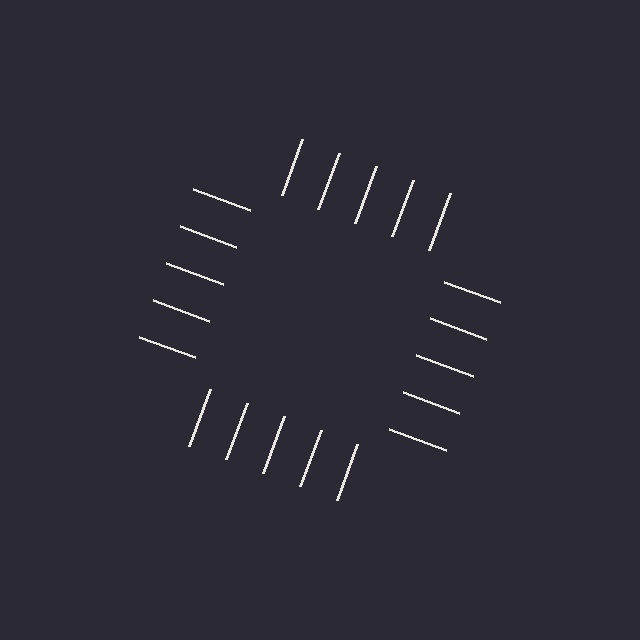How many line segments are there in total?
20 — 5 along each of the 4 edges.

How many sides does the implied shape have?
4 sides — the line-ends trace a square.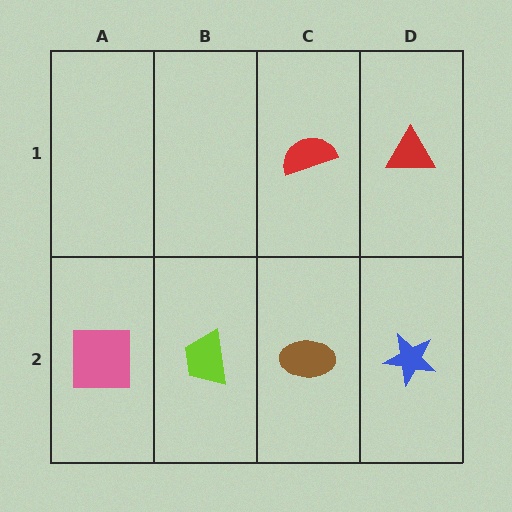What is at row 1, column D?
A red triangle.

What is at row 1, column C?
A red semicircle.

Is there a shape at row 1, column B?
No, that cell is empty.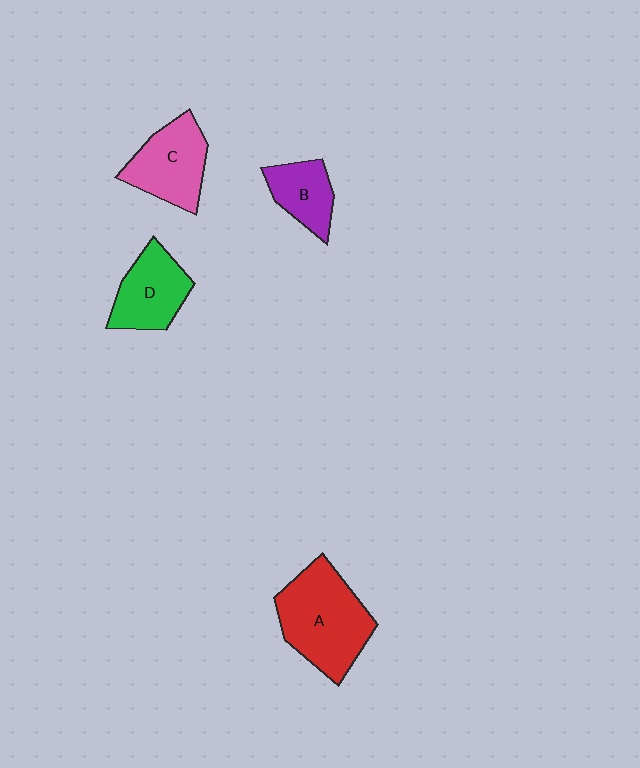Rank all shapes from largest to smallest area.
From largest to smallest: A (red), C (pink), D (green), B (purple).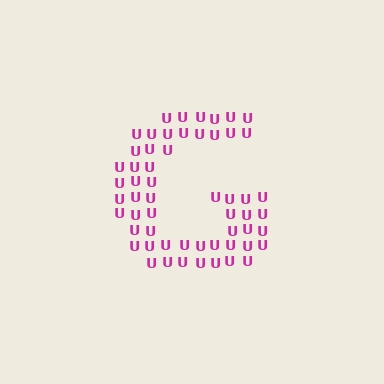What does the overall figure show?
The overall figure shows the letter G.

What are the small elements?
The small elements are letter U's.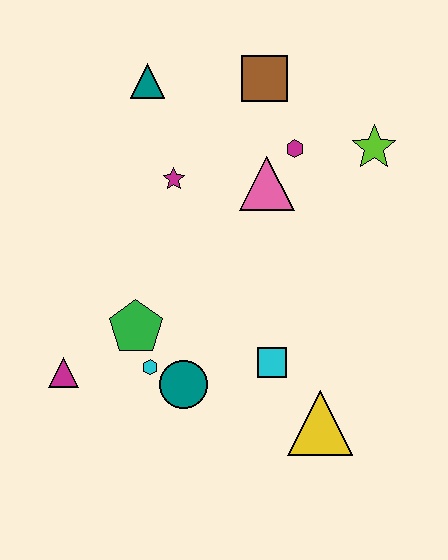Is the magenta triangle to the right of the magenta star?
No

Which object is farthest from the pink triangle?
The magenta triangle is farthest from the pink triangle.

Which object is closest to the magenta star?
The pink triangle is closest to the magenta star.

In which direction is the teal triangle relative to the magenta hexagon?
The teal triangle is to the left of the magenta hexagon.